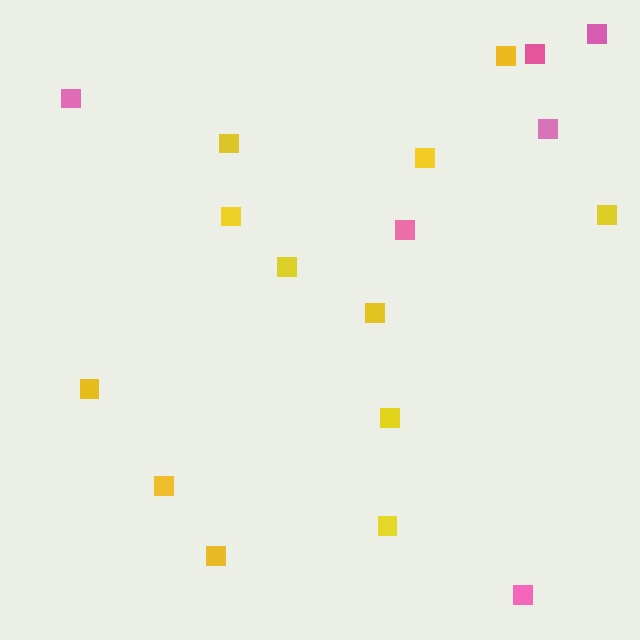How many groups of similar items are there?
There are 2 groups: one group of yellow squares (12) and one group of pink squares (6).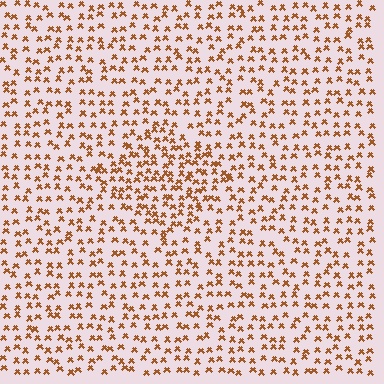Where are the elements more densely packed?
The elements are more densely packed inside the diamond boundary.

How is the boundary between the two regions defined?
The boundary is defined by a change in element density (approximately 1.6x ratio). All elements are the same color, size, and shape.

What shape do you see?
I see a diamond.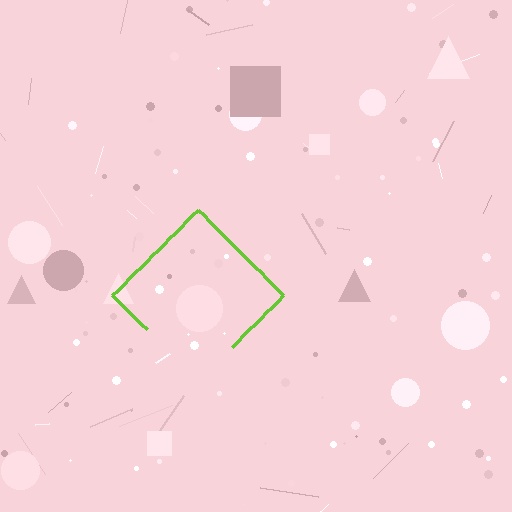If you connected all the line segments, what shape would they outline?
They would outline a diamond.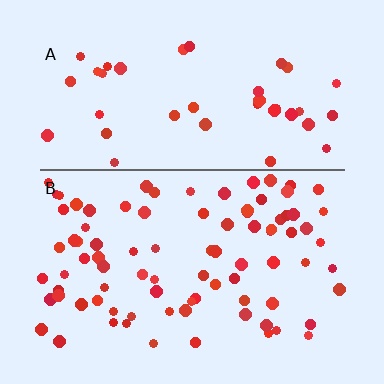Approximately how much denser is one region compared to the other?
Approximately 2.0× — region B over region A.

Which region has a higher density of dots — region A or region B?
B (the bottom).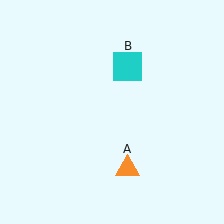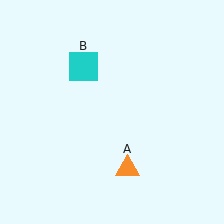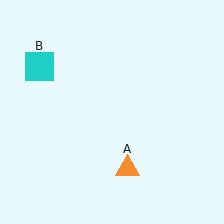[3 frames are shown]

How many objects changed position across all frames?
1 object changed position: cyan square (object B).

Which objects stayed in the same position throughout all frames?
Orange triangle (object A) remained stationary.